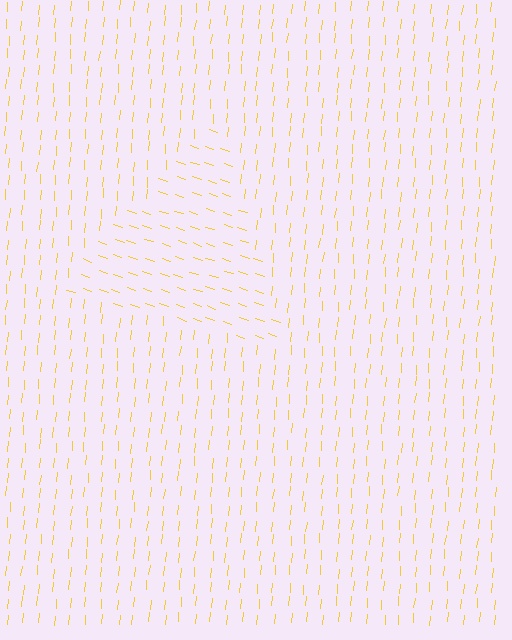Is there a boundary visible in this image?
Yes, there is a texture boundary formed by a change in line orientation.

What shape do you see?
I see a triangle.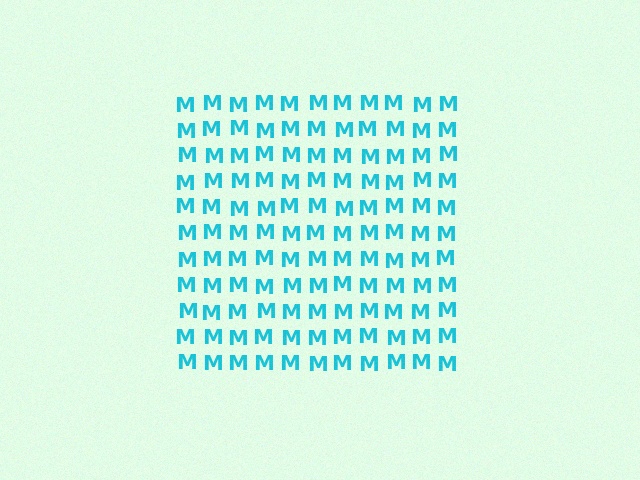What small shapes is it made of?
It is made of small letter M's.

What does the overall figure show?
The overall figure shows a square.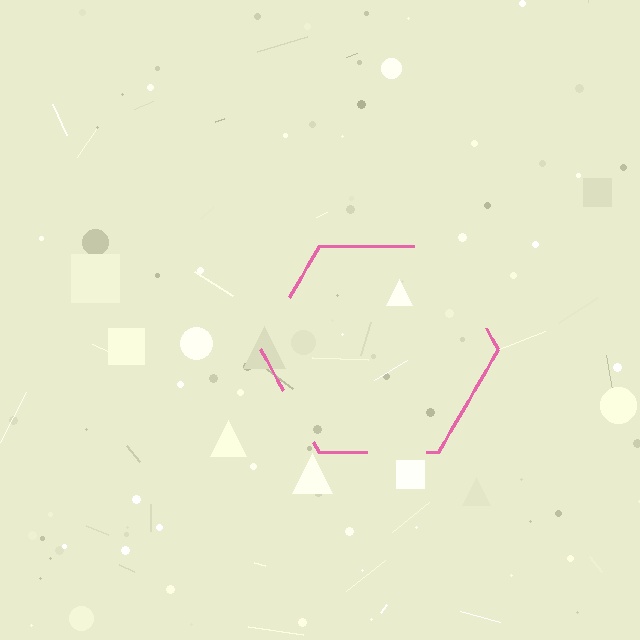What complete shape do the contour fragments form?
The contour fragments form a hexagon.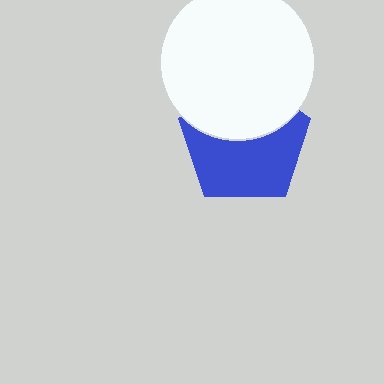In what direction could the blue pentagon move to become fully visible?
The blue pentagon could move down. That would shift it out from behind the white circle entirely.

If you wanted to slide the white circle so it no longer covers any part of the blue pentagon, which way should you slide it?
Slide it up — that is the most direct way to separate the two shapes.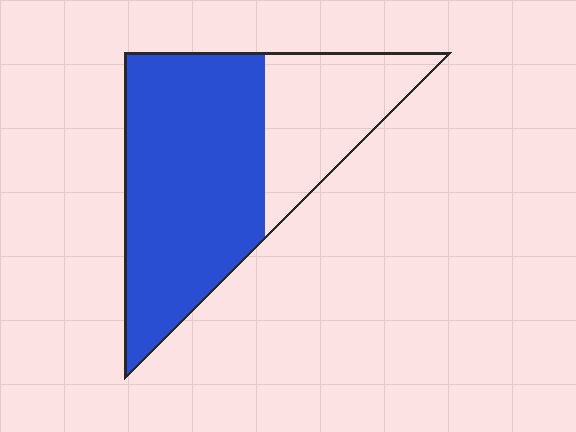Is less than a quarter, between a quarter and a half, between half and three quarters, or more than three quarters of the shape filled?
Between half and three quarters.